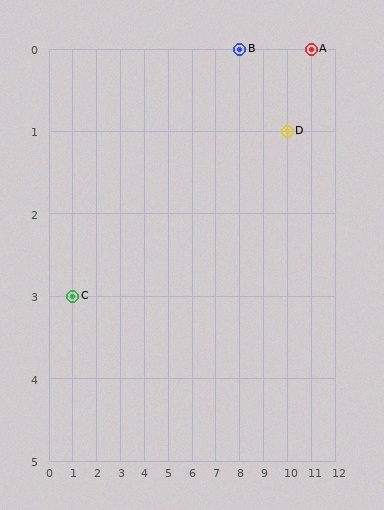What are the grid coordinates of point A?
Point A is at grid coordinates (11, 0).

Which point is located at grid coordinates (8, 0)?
Point B is at (8, 0).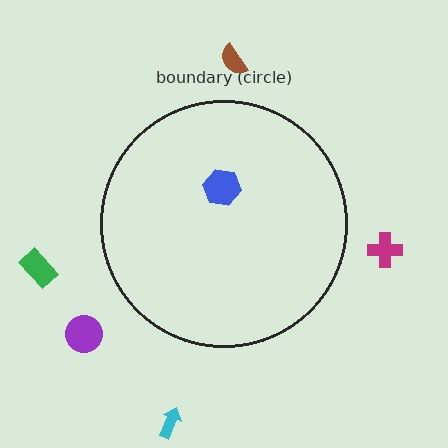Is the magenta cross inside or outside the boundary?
Outside.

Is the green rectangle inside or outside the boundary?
Outside.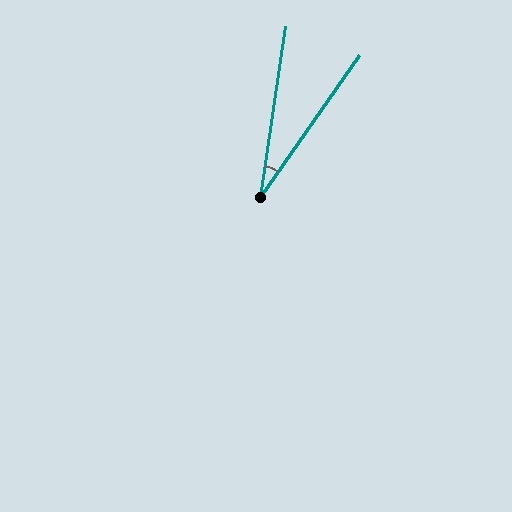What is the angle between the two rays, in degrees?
Approximately 27 degrees.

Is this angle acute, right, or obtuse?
It is acute.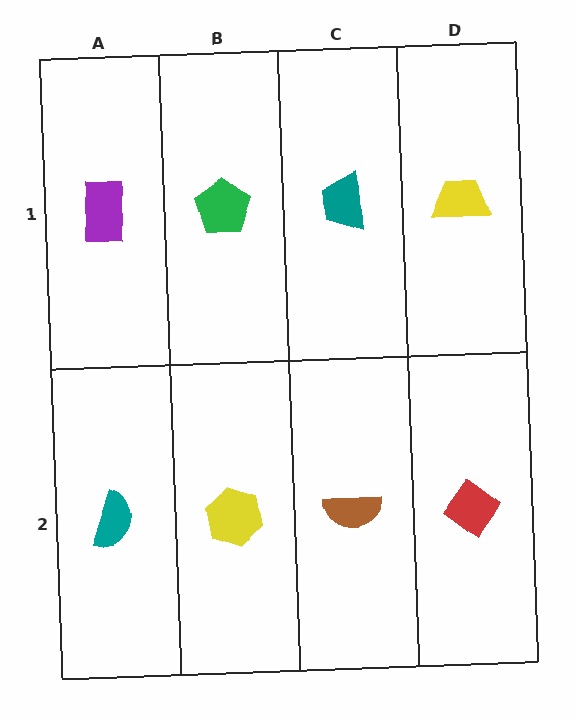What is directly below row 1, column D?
A red diamond.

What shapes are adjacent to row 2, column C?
A teal trapezoid (row 1, column C), a yellow hexagon (row 2, column B), a red diamond (row 2, column D).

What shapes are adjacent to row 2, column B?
A green pentagon (row 1, column B), a teal semicircle (row 2, column A), a brown semicircle (row 2, column C).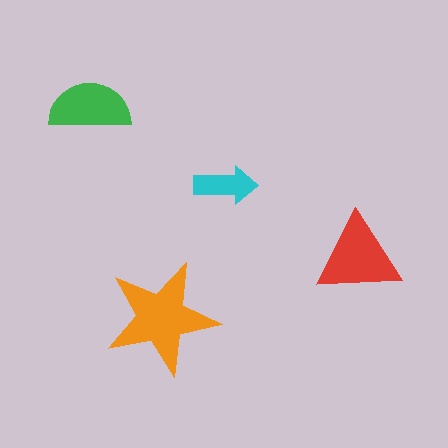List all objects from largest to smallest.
The orange star, the red triangle, the green semicircle, the cyan arrow.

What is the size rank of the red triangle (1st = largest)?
2nd.